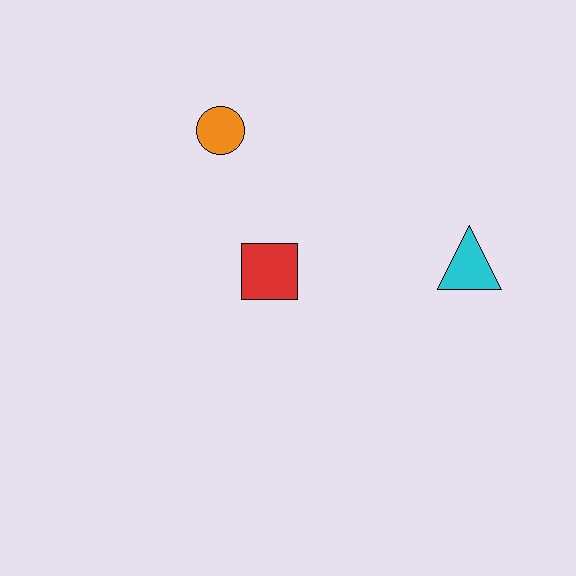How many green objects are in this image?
There are no green objects.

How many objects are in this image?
There are 3 objects.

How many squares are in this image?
There is 1 square.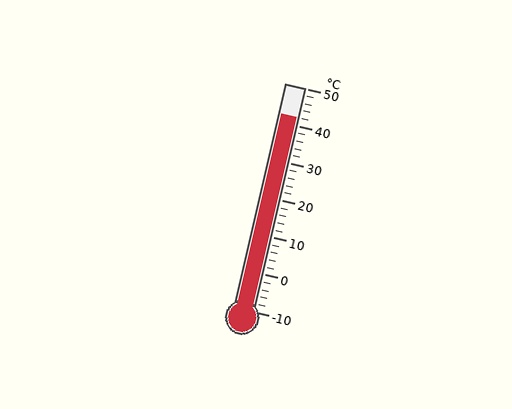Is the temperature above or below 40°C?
The temperature is above 40°C.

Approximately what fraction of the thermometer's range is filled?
The thermometer is filled to approximately 85% of its range.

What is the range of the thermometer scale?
The thermometer scale ranges from -10°C to 50°C.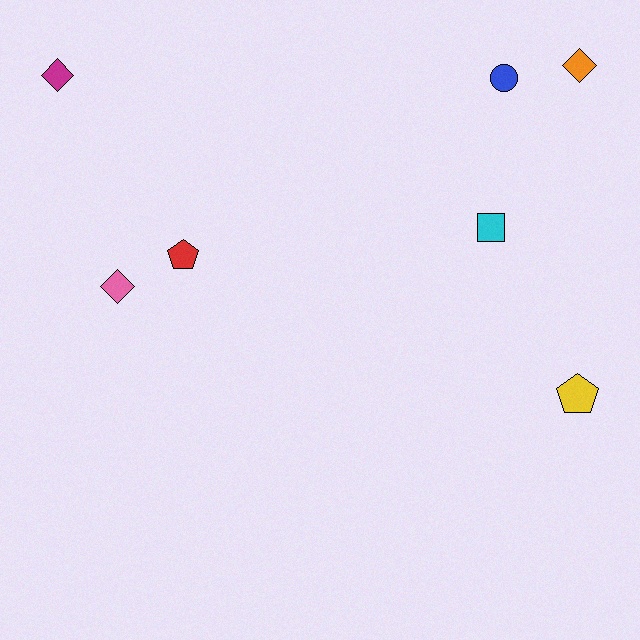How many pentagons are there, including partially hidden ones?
There are 2 pentagons.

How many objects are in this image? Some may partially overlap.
There are 7 objects.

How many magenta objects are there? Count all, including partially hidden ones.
There is 1 magenta object.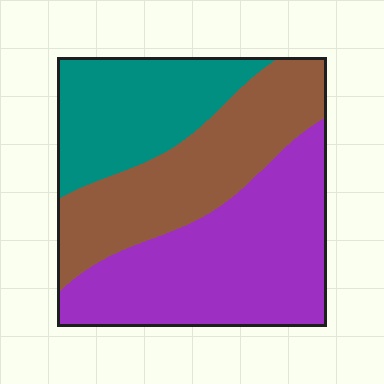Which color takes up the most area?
Purple, at roughly 45%.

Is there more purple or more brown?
Purple.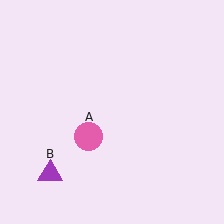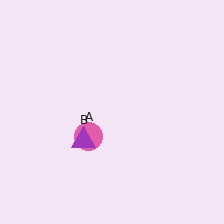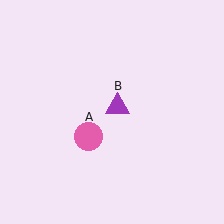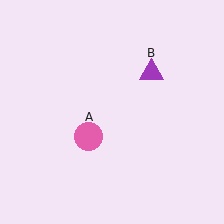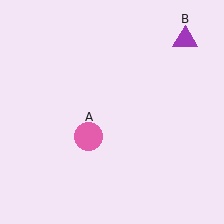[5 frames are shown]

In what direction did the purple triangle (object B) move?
The purple triangle (object B) moved up and to the right.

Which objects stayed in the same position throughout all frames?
Pink circle (object A) remained stationary.